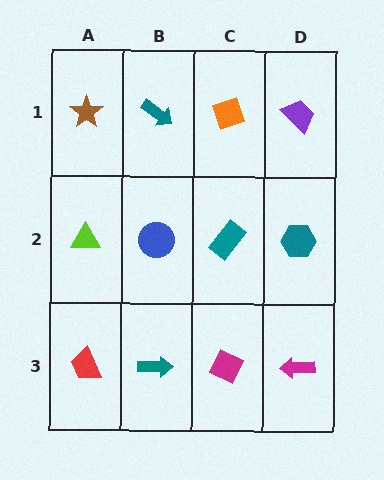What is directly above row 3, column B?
A blue circle.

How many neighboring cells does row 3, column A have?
2.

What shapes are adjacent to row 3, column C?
A teal rectangle (row 2, column C), a teal arrow (row 3, column B), a magenta arrow (row 3, column D).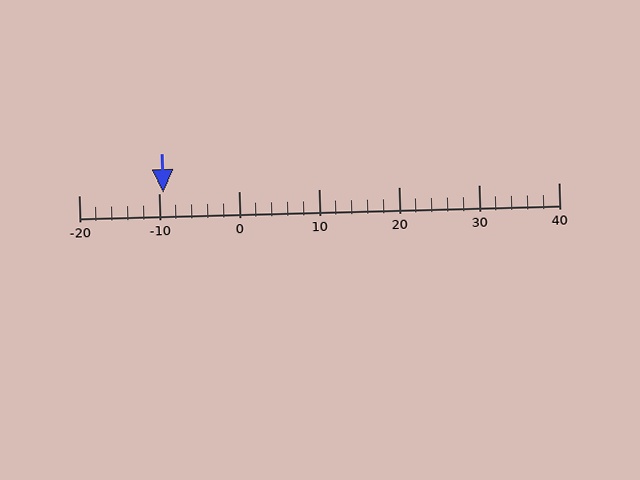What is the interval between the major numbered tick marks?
The major tick marks are spaced 10 units apart.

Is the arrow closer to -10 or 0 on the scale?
The arrow is closer to -10.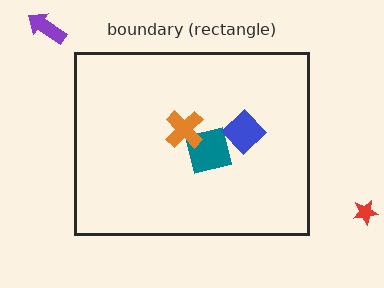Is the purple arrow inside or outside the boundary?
Outside.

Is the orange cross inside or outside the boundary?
Inside.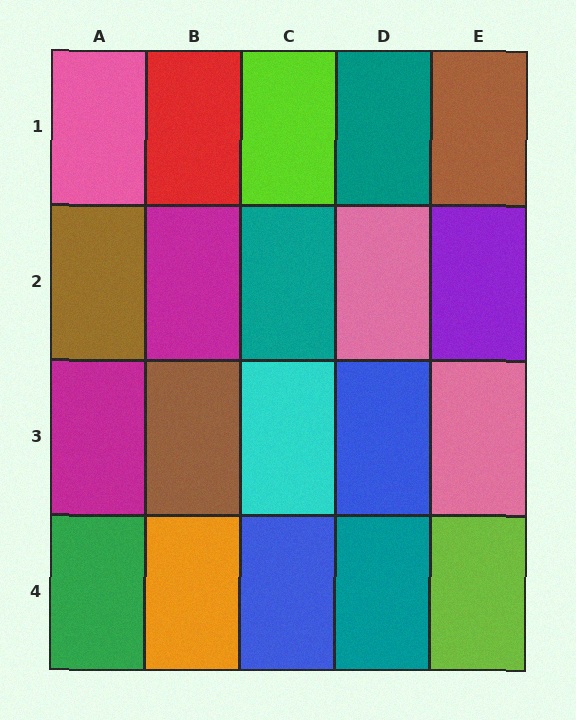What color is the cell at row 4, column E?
Lime.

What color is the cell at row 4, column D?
Teal.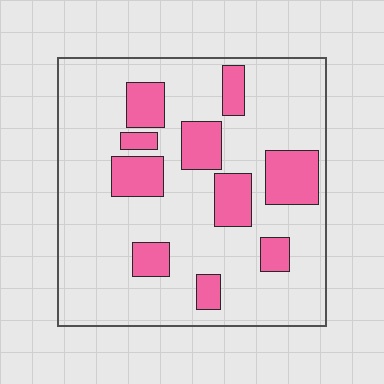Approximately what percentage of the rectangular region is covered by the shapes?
Approximately 20%.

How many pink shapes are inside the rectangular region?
10.